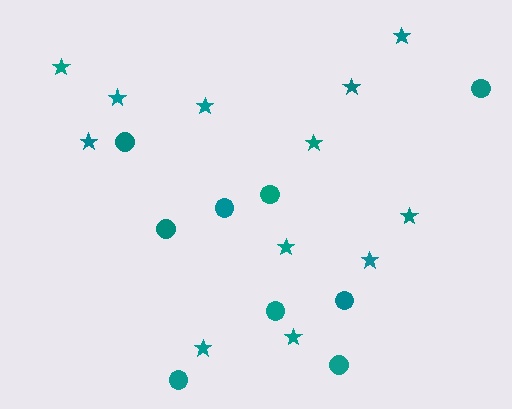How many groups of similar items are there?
There are 2 groups: one group of stars (12) and one group of circles (9).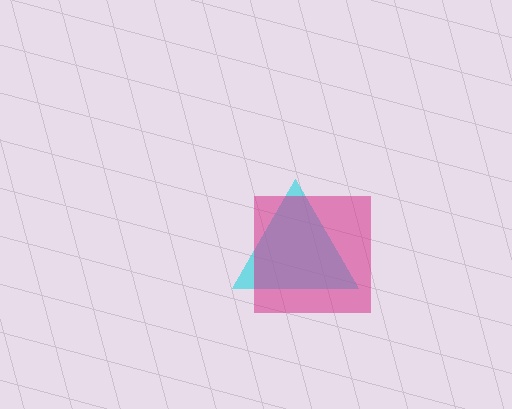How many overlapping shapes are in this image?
There are 2 overlapping shapes in the image.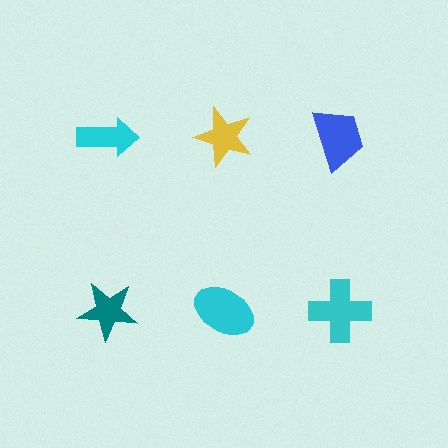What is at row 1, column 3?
A blue trapezoid.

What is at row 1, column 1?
A cyan arrow.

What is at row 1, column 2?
A yellow star.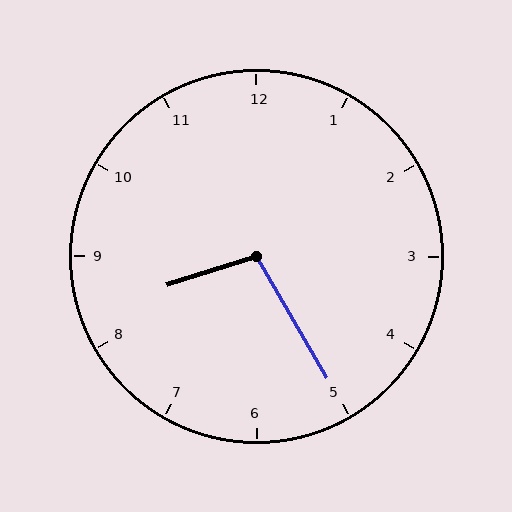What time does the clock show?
8:25.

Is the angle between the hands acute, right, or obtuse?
It is obtuse.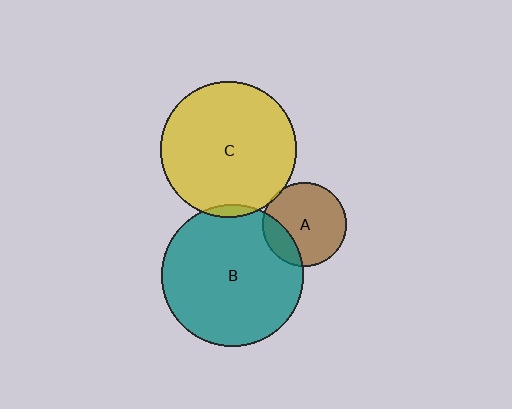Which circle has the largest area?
Circle B (teal).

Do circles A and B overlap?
Yes.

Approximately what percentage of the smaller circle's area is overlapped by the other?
Approximately 20%.